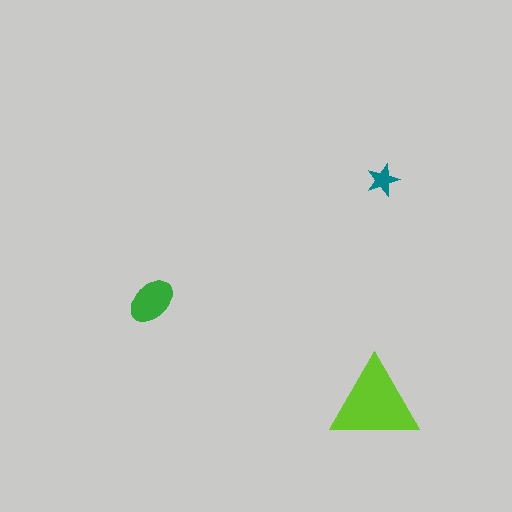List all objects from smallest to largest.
The teal star, the green ellipse, the lime triangle.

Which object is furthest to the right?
The teal star is rightmost.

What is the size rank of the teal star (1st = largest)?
3rd.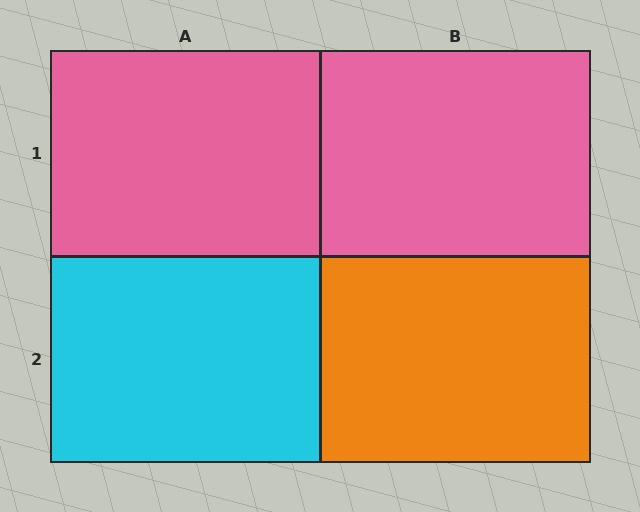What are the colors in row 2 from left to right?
Cyan, orange.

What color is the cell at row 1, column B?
Pink.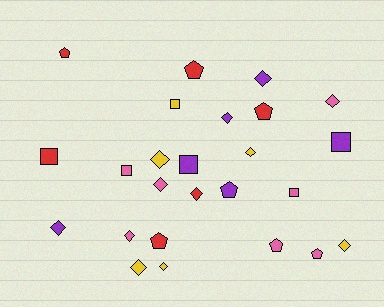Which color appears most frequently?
Pink, with 7 objects.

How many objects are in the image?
There are 25 objects.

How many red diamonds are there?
There is 1 red diamond.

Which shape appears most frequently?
Diamond, with 12 objects.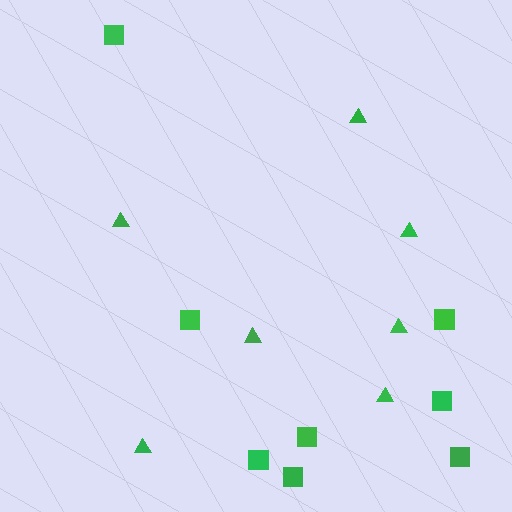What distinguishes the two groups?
There are 2 groups: one group of squares (8) and one group of triangles (7).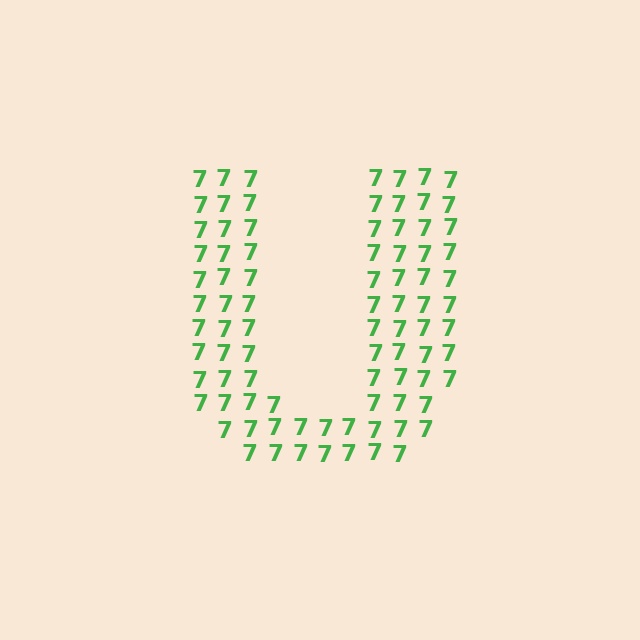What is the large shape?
The large shape is the letter U.